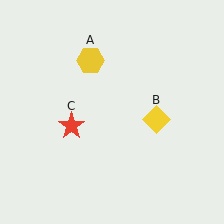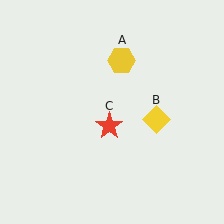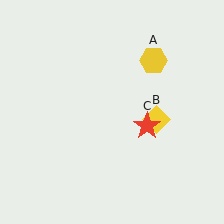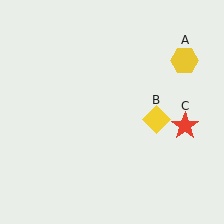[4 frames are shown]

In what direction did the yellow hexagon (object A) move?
The yellow hexagon (object A) moved right.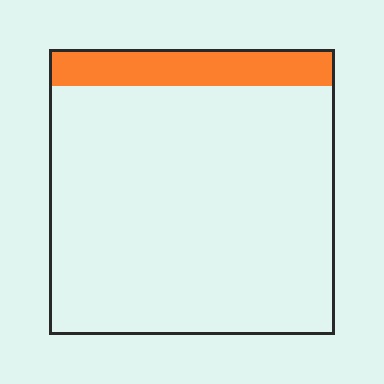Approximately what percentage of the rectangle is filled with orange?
Approximately 15%.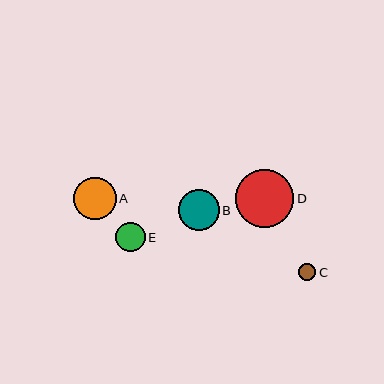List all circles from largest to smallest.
From largest to smallest: D, A, B, E, C.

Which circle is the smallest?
Circle C is the smallest with a size of approximately 17 pixels.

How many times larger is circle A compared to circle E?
Circle A is approximately 1.4 times the size of circle E.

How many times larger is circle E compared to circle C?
Circle E is approximately 1.7 times the size of circle C.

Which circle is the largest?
Circle D is the largest with a size of approximately 58 pixels.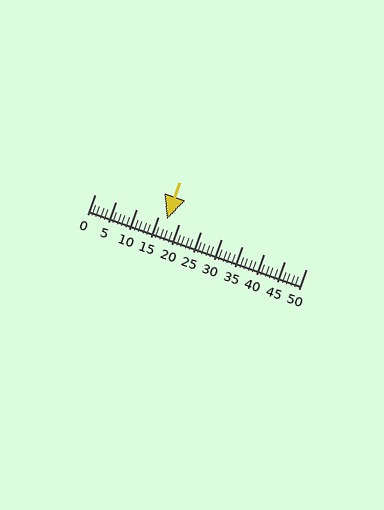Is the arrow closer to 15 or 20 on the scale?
The arrow is closer to 15.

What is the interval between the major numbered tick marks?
The major tick marks are spaced 5 units apart.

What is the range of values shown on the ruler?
The ruler shows values from 0 to 50.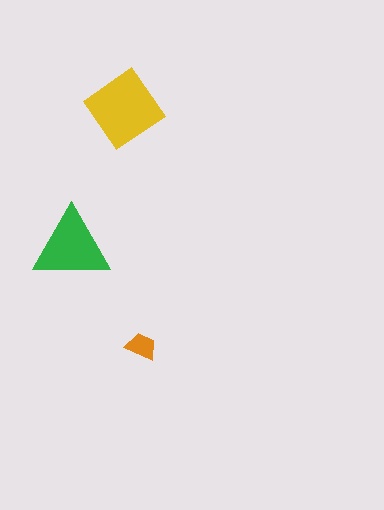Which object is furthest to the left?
The green triangle is leftmost.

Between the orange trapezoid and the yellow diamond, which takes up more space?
The yellow diamond.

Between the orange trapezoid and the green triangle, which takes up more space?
The green triangle.